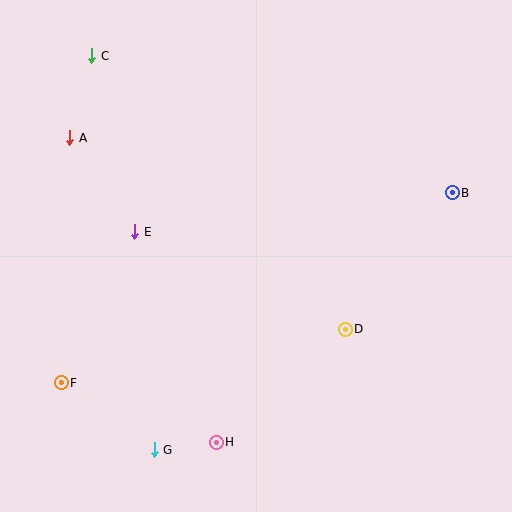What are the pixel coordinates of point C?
Point C is at (92, 56).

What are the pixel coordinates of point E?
Point E is at (135, 232).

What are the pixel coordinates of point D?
Point D is at (345, 329).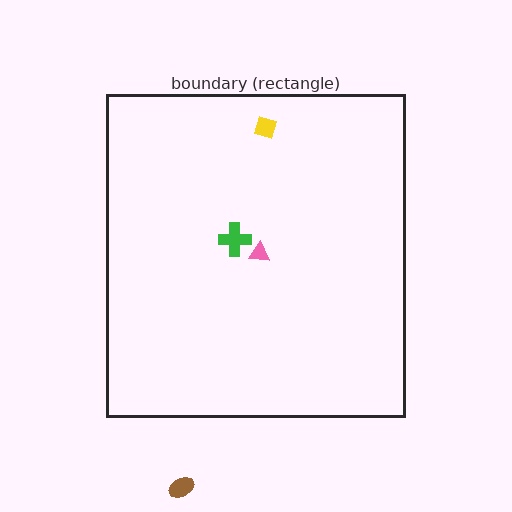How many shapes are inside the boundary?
3 inside, 1 outside.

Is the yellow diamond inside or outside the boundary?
Inside.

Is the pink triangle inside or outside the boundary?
Inside.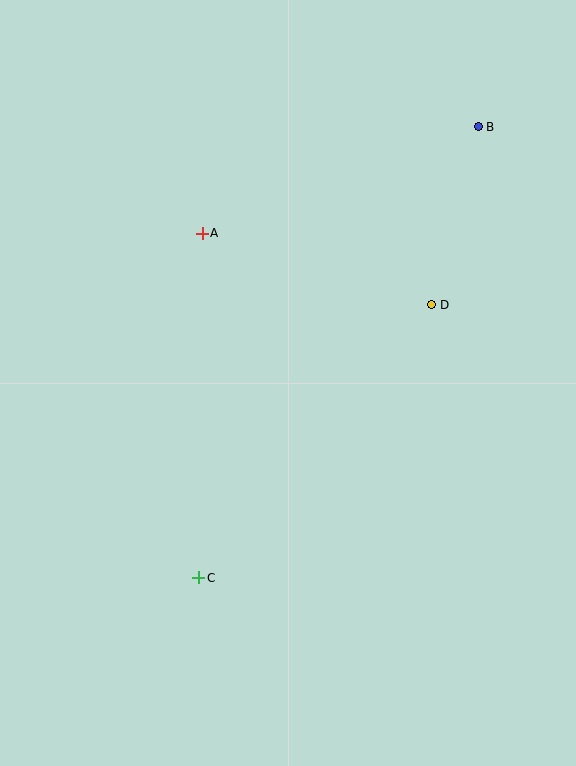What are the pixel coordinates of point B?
Point B is at (478, 127).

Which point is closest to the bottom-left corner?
Point C is closest to the bottom-left corner.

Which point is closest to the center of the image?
Point D at (431, 305) is closest to the center.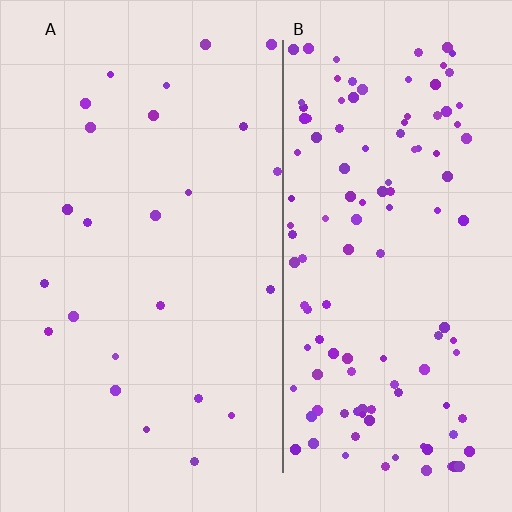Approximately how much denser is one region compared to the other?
Approximately 5.1× — region B over region A.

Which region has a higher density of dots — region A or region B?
B (the right).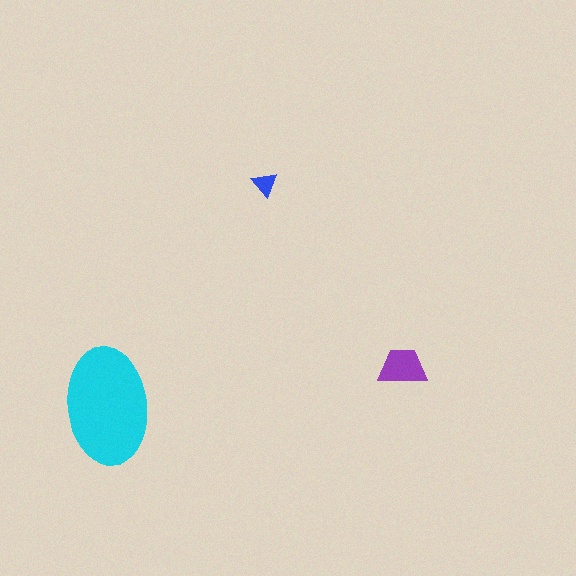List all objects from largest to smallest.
The cyan ellipse, the purple trapezoid, the blue triangle.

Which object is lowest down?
The cyan ellipse is bottommost.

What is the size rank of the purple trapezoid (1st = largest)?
2nd.